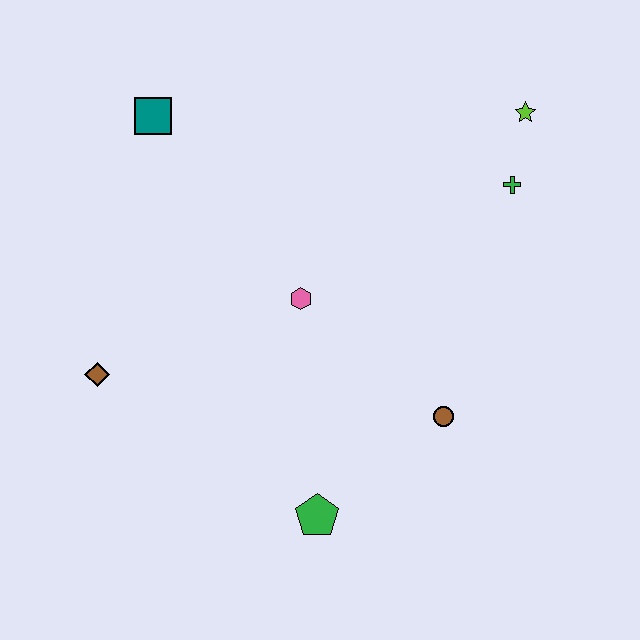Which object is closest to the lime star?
The green cross is closest to the lime star.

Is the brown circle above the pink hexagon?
No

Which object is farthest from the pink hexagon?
The lime star is farthest from the pink hexagon.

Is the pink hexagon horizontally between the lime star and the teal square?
Yes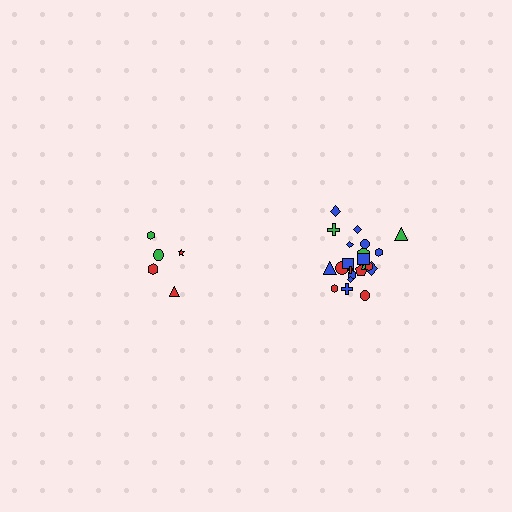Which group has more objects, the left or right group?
The right group.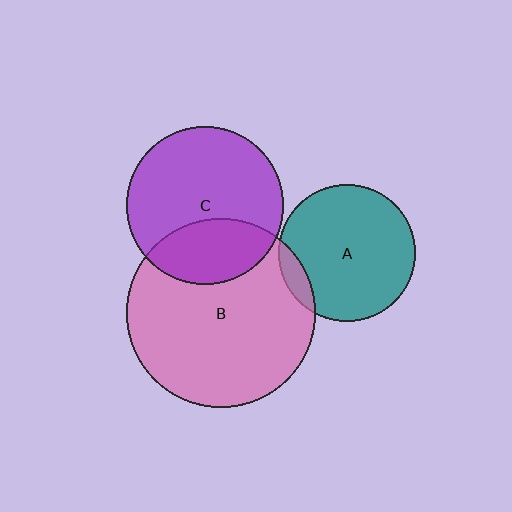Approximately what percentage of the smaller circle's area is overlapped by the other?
Approximately 10%.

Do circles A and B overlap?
Yes.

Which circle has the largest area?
Circle B (pink).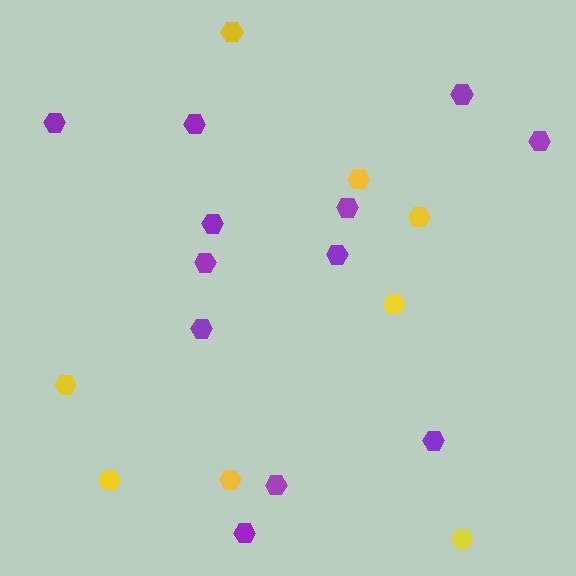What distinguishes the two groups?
There are 2 groups: one group of yellow hexagons (8) and one group of purple hexagons (12).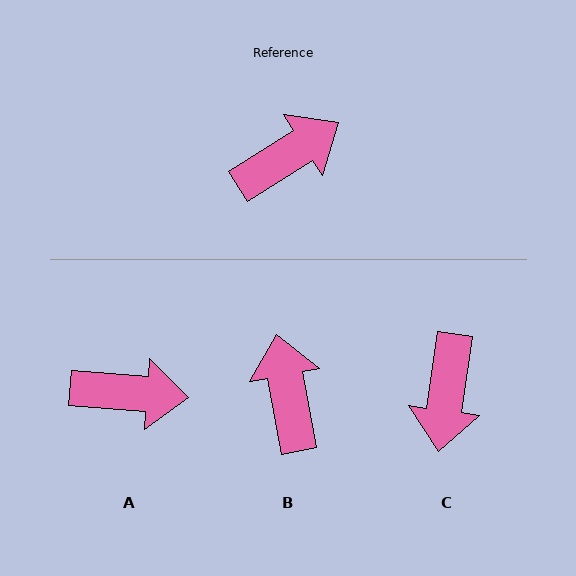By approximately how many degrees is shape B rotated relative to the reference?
Approximately 68 degrees counter-clockwise.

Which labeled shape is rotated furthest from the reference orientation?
C, about 130 degrees away.